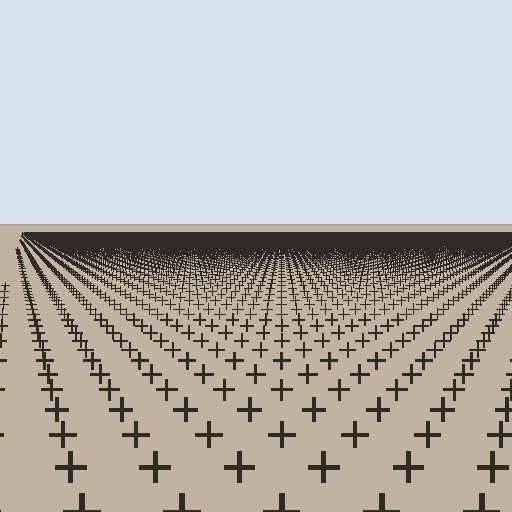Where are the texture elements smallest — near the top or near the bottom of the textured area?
Near the top.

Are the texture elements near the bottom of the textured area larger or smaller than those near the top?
Larger. Near the bottom, elements are closer to the viewer and appear at a bigger on-screen size.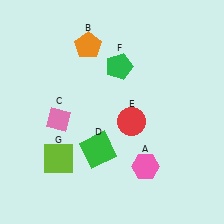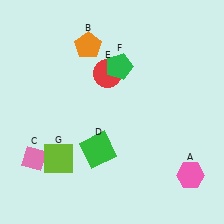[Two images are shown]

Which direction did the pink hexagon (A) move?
The pink hexagon (A) moved right.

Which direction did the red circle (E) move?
The red circle (E) moved up.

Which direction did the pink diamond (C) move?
The pink diamond (C) moved down.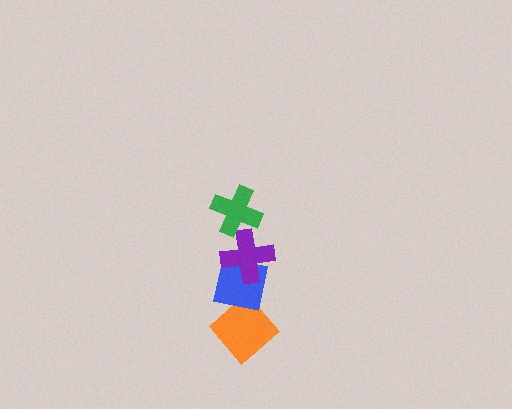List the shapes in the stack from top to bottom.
From top to bottom: the green cross, the purple cross, the blue square, the orange diamond.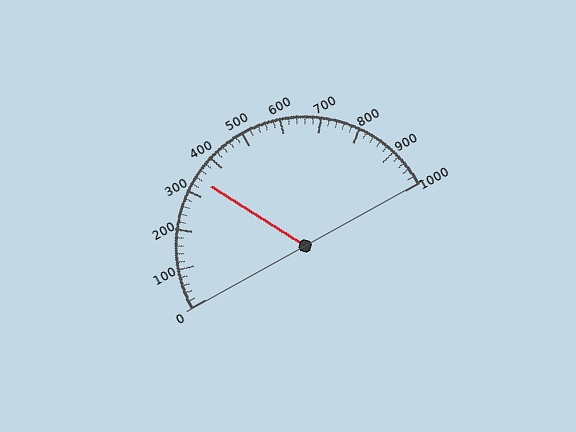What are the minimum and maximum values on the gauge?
The gauge ranges from 0 to 1000.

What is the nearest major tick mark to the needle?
The nearest major tick mark is 300.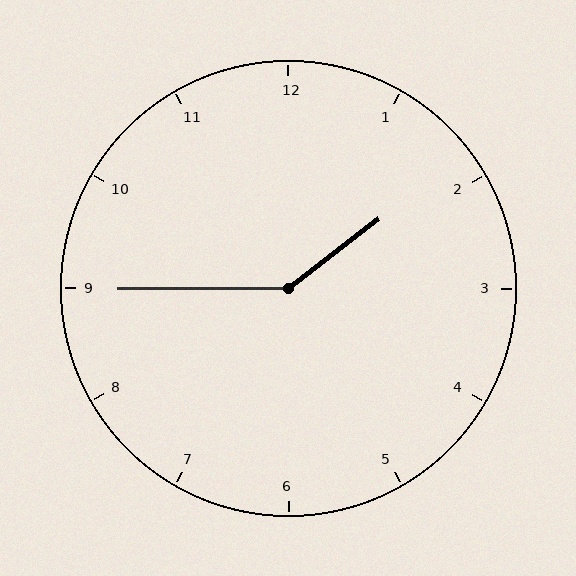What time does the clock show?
1:45.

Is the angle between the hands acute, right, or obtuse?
It is obtuse.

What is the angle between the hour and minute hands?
Approximately 142 degrees.